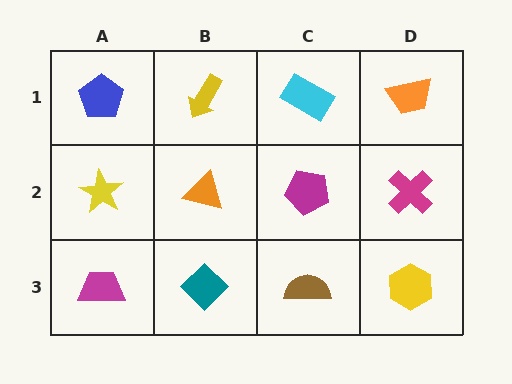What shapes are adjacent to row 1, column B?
An orange triangle (row 2, column B), a blue pentagon (row 1, column A), a cyan rectangle (row 1, column C).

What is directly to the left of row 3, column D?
A brown semicircle.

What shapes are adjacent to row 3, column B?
An orange triangle (row 2, column B), a magenta trapezoid (row 3, column A), a brown semicircle (row 3, column C).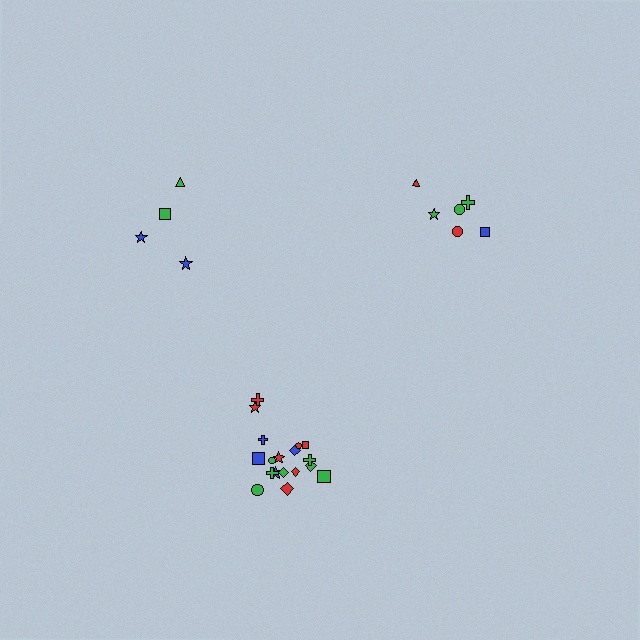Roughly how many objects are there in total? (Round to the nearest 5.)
Roughly 30 objects in total.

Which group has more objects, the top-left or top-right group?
The top-right group.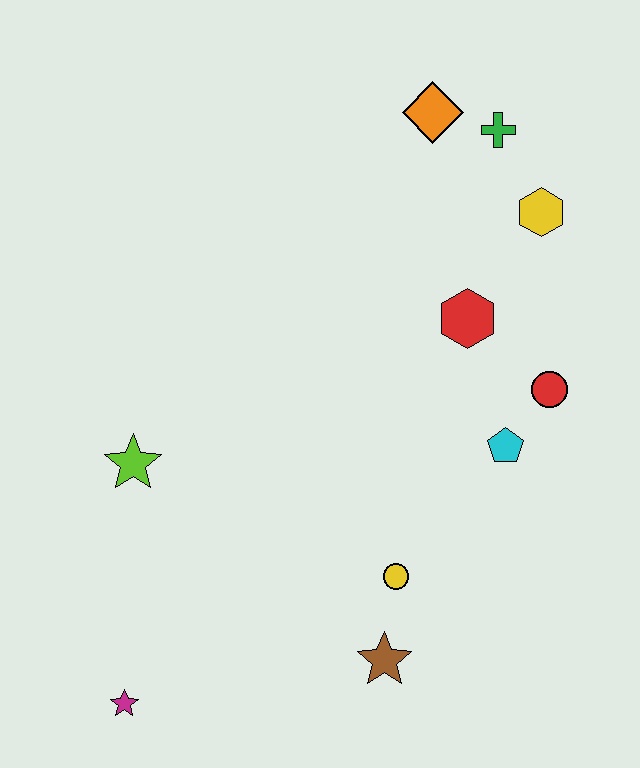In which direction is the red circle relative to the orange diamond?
The red circle is below the orange diamond.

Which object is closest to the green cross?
The orange diamond is closest to the green cross.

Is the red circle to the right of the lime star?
Yes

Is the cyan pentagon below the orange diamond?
Yes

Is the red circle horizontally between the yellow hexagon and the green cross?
No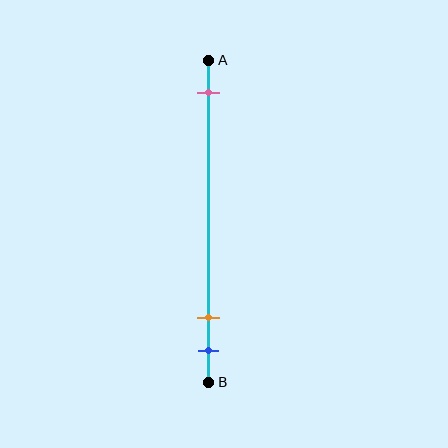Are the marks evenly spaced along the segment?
No, the marks are not evenly spaced.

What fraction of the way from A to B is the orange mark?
The orange mark is approximately 80% (0.8) of the way from A to B.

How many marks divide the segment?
There are 3 marks dividing the segment.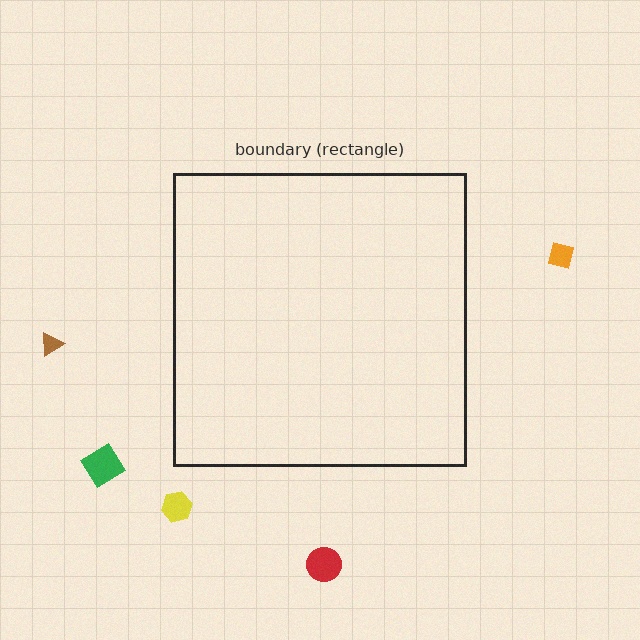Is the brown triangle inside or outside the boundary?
Outside.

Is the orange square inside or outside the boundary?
Outside.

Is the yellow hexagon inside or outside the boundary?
Outside.